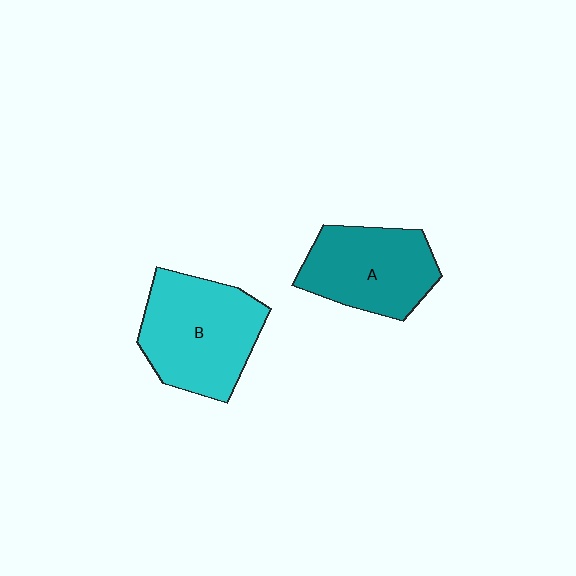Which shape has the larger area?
Shape B (cyan).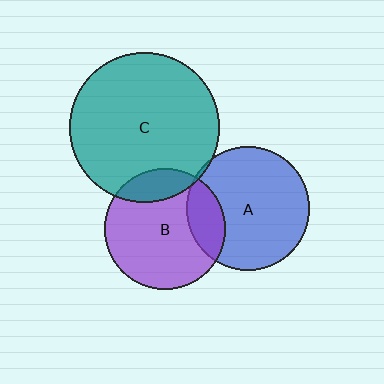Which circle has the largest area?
Circle C (teal).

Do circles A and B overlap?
Yes.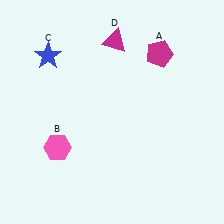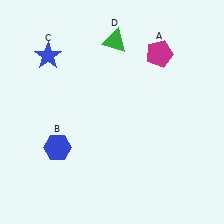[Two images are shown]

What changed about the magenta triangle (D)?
In Image 1, D is magenta. In Image 2, it changed to green.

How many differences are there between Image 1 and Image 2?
There are 2 differences between the two images.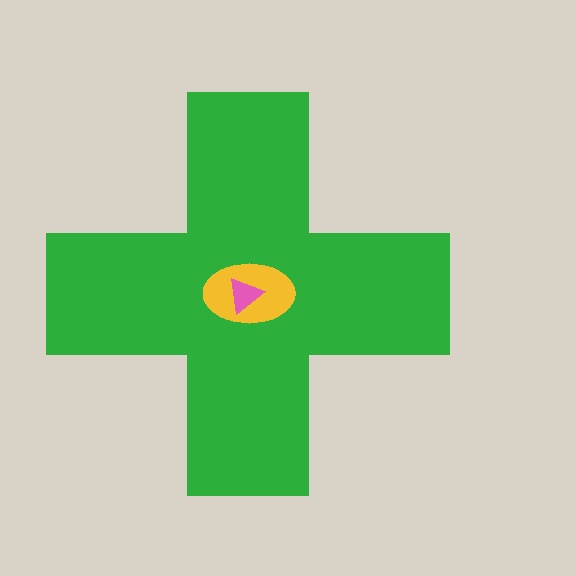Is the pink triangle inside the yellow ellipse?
Yes.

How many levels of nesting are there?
3.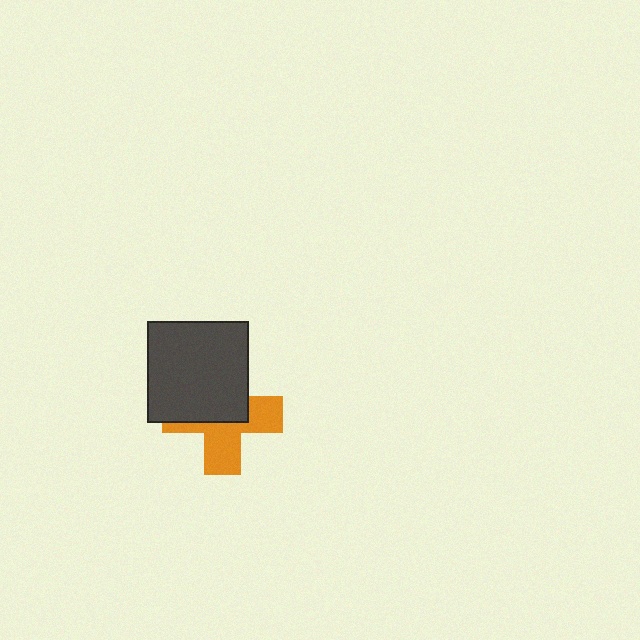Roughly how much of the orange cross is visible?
About half of it is visible (roughly 48%).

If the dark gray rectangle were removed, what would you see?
You would see the complete orange cross.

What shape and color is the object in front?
The object in front is a dark gray rectangle.